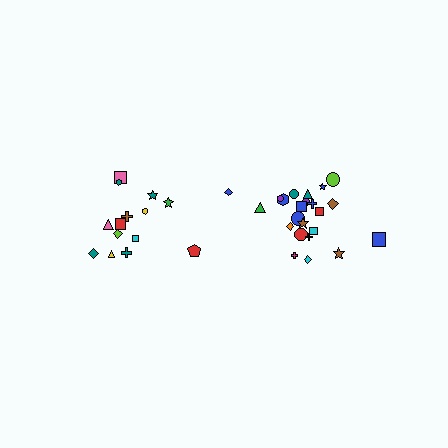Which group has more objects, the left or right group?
The right group.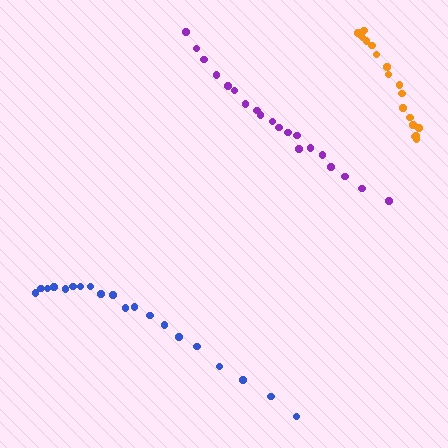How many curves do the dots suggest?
There are 3 distinct paths.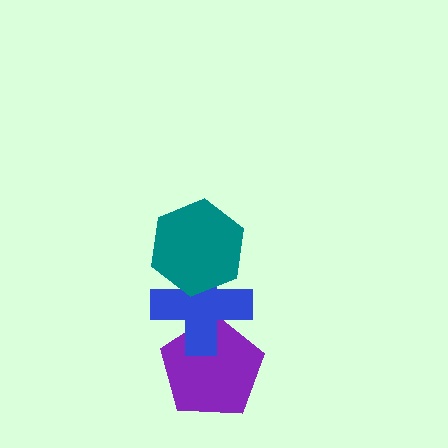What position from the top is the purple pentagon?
The purple pentagon is 3rd from the top.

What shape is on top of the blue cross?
The teal hexagon is on top of the blue cross.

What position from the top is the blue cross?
The blue cross is 2nd from the top.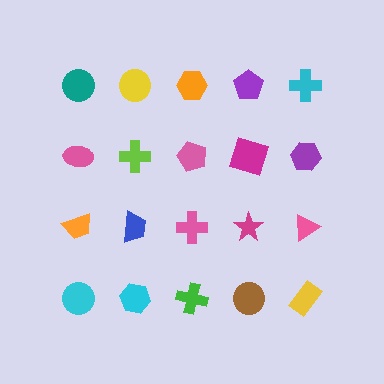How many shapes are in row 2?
5 shapes.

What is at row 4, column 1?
A cyan circle.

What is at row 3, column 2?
A blue trapezoid.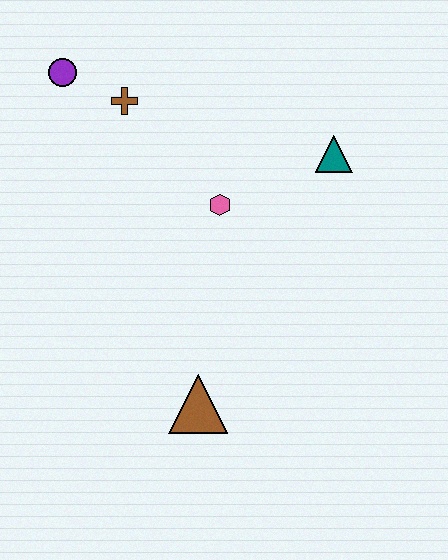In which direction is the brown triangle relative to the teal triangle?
The brown triangle is below the teal triangle.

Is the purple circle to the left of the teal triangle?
Yes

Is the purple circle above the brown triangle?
Yes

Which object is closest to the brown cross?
The purple circle is closest to the brown cross.